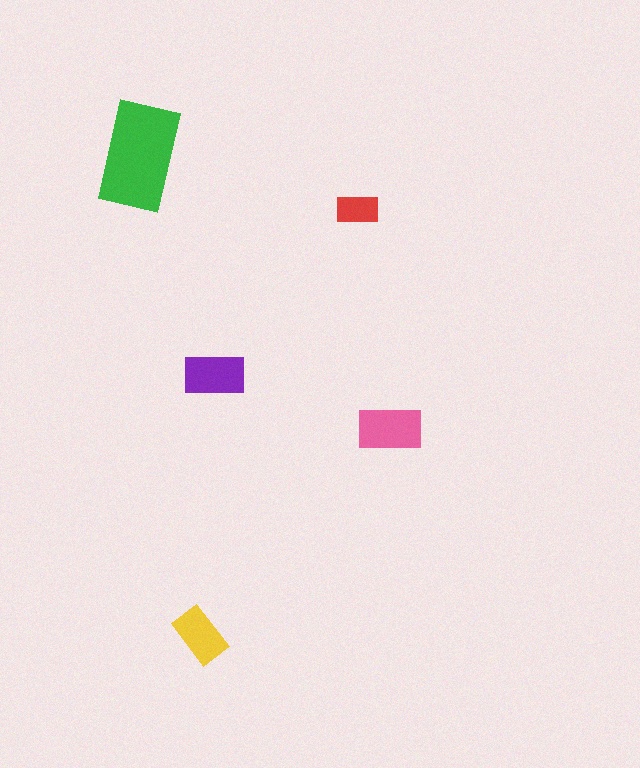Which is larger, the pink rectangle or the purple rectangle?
The pink one.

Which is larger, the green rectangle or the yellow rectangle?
The green one.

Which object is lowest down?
The yellow rectangle is bottommost.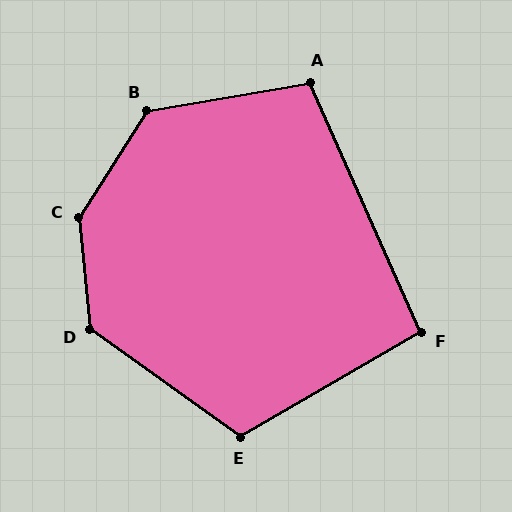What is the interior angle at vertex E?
Approximately 114 degrees (obtuse).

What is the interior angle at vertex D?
Approximately 131 degrees (obtuse).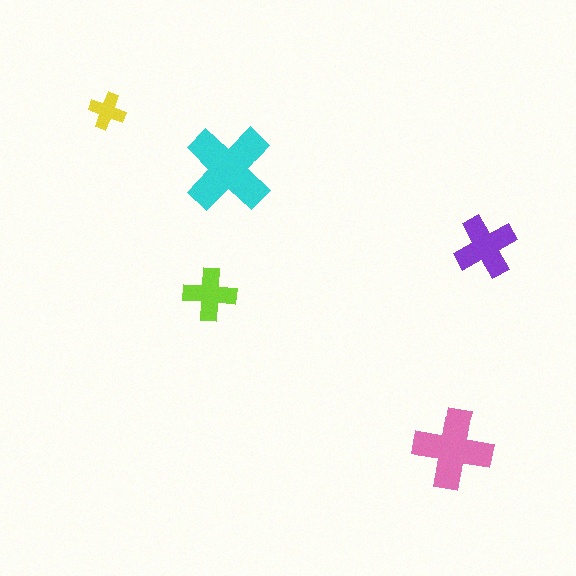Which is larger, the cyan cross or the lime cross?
The cyan one.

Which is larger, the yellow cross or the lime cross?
The lime one.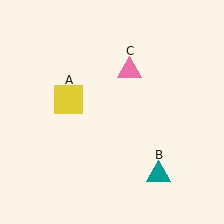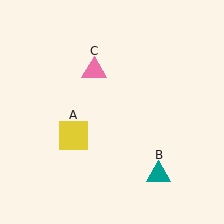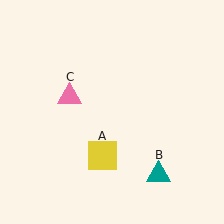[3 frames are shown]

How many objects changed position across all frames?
2 objects changed position: yellow square (object A), pink triangle (object C).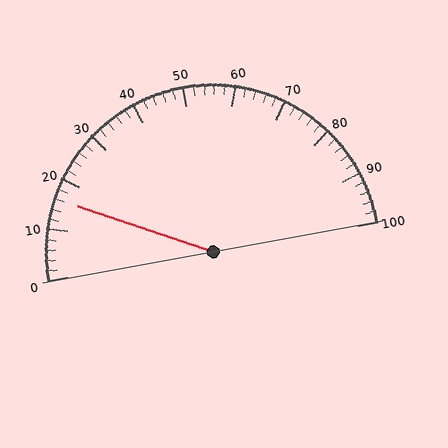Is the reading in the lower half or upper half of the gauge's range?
The reading is in the lower half of the range (0 to 100).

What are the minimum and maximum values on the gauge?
The gauge ranges from 0 to 100.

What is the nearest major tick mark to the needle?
The nearest major tick mark is 20.